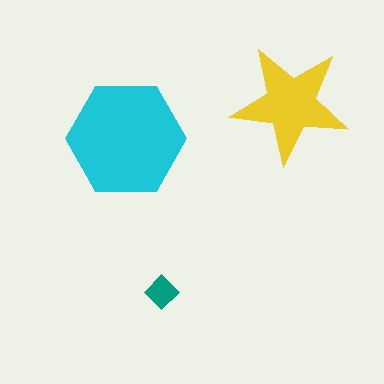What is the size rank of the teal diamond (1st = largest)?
3rd.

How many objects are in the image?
There are 3 objects in the image.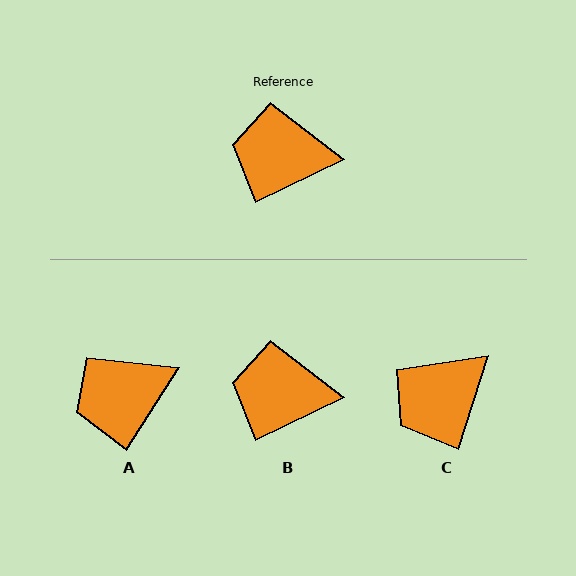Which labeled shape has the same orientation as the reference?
B.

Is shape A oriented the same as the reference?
No, it is off by about 31 degrees.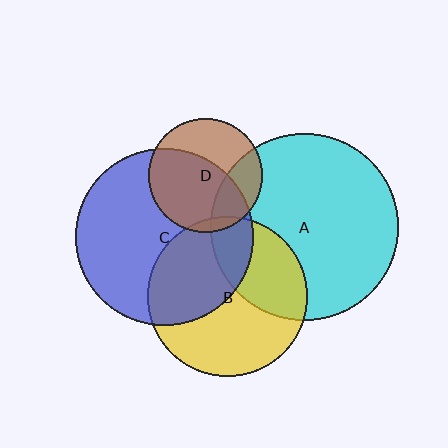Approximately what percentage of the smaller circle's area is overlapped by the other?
Approximately 35%.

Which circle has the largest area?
Circle A (cyan).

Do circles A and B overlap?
Yes.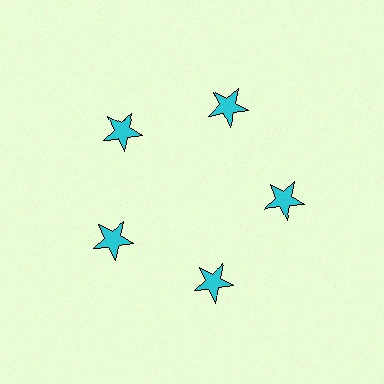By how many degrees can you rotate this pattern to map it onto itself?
The pattern maps onto itself every 72 degrees of rotation.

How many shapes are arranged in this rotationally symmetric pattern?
There are 5 shapes, arranged in 5 groups of 1.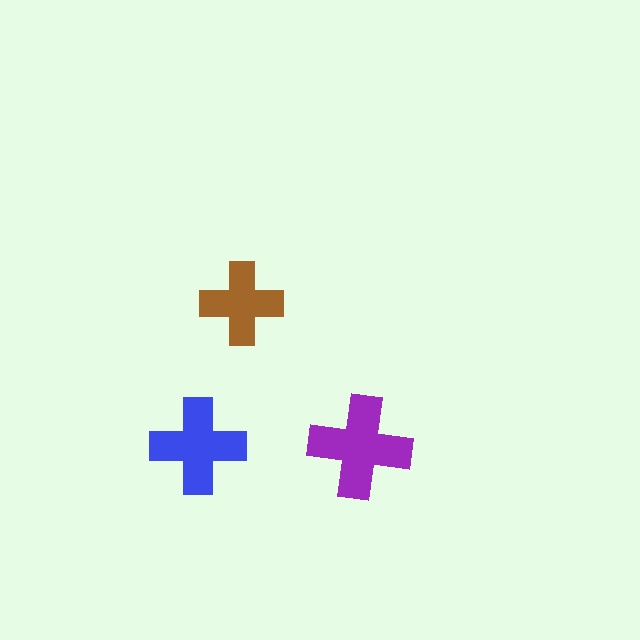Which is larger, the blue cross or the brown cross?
The blue one.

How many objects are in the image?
There are 3 objects in the image.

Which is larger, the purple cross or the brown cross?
The purple one.